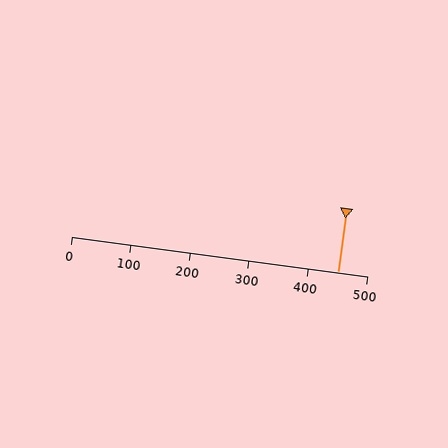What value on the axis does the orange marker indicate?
The marker indicates approximately 450.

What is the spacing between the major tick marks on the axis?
The major ticks are spaced 100 apart.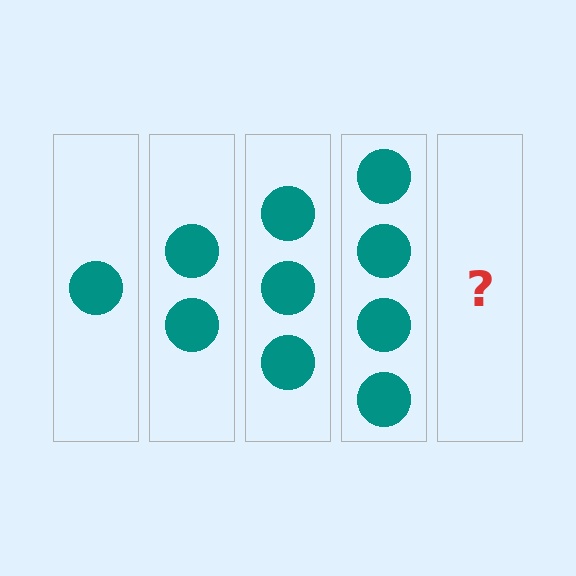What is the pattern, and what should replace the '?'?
The pattern is that each step adds one more circle. The '?' should be 5 circles.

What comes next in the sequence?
The next element should be 5 circles.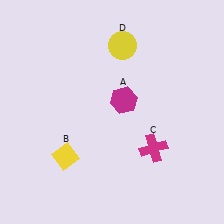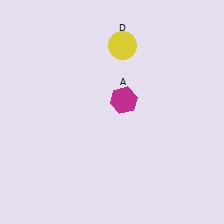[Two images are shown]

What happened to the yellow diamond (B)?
The yellow diamond (B) was removed in Image 2. It was in the bottom-left area of Image 1.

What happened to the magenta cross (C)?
The magenta cross (C) was removed in Image 2. It was in the bottom-right area of Image 1.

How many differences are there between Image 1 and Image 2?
There are 2 differences between the two images.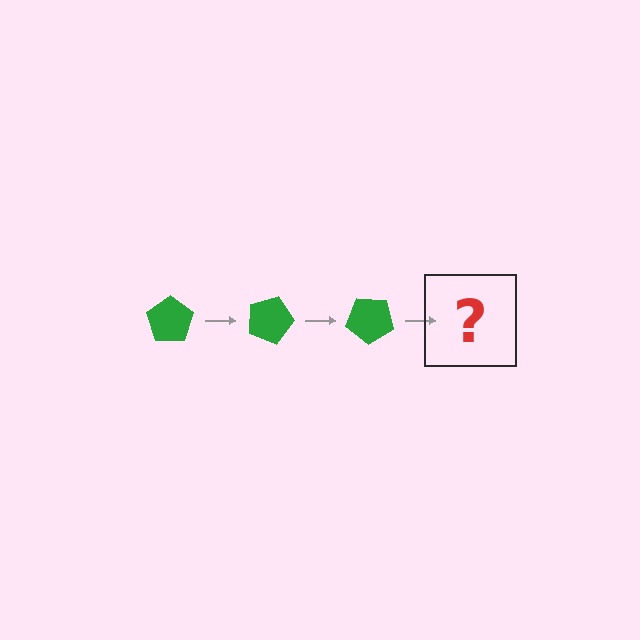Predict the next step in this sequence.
The next step is a green pentagon rotated 60 degrees.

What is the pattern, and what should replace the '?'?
The pattern is that the pentagon rotates 20 degrees each step. The '?' should be a green pentagon rotated 60 degrees.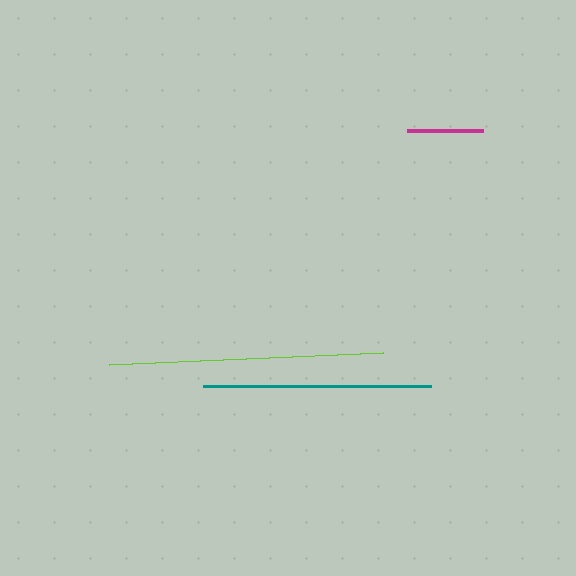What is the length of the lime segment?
The lime segment is approximately 275 pixels long.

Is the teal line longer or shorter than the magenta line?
The teal line is longer than the magenta line.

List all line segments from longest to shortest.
From longest to shortest: lime, teal, magenta.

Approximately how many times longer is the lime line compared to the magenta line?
The lime line is approximately 3.6 times the length of the magenta line.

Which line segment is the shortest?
The magenta line is the shortest at approximately 76 pixels.